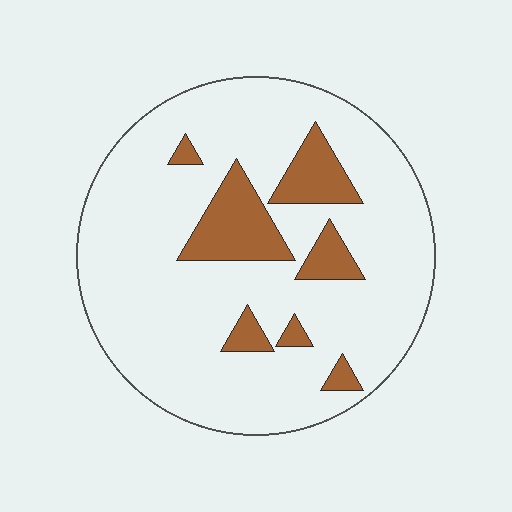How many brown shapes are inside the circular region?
7.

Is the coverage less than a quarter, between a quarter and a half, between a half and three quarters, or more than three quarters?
Less than a quarter.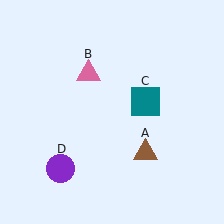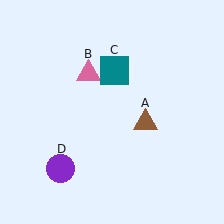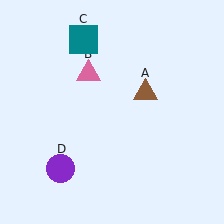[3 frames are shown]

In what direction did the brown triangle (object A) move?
The brown triangle (object A) moved up.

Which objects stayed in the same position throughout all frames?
Pink triangle (object B) and purple circle (object D) remained stationary.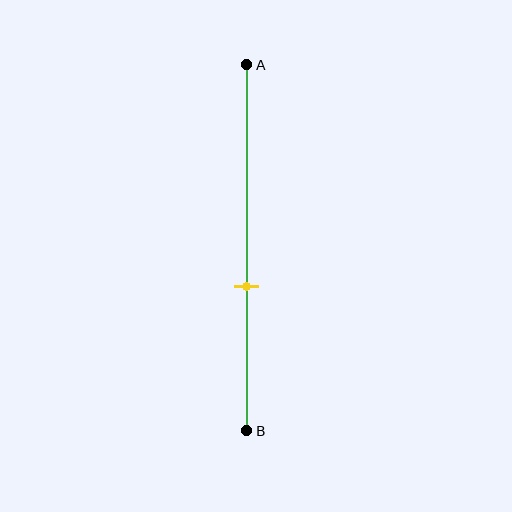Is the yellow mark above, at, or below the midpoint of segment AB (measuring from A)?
The yellow mark is below the midpoint of segment AB.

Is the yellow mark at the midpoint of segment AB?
No, the mark is at about 60% from A, not at the 50% midpoint.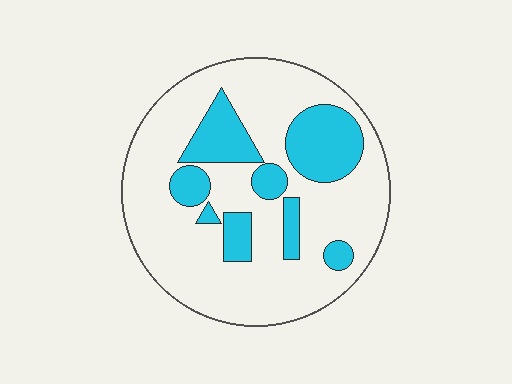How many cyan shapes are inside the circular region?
8.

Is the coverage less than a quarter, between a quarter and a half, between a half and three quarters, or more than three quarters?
Between a quarter and a half.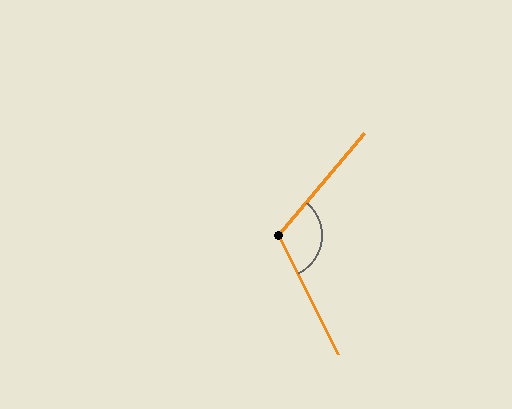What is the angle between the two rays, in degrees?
Approximately 113 degrees.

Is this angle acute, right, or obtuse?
It is obtuse.